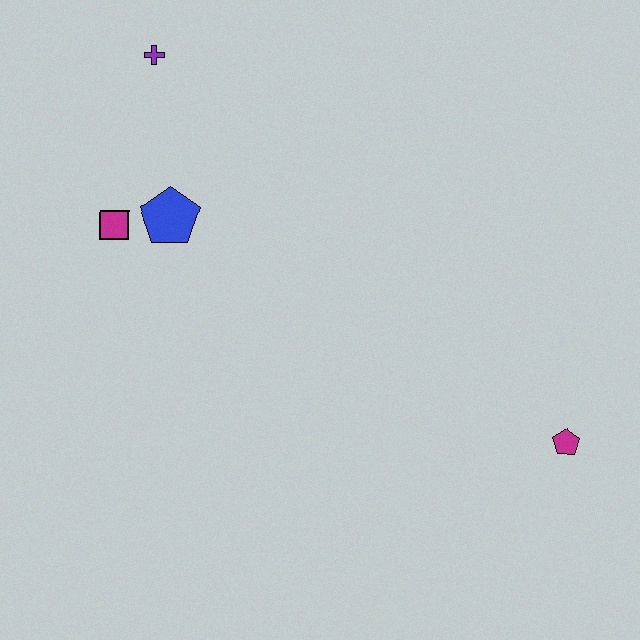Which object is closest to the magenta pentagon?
The blue pentagon is closest to the magenta pentagon.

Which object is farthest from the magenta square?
The magenta pentagon is farthest from the magenta square.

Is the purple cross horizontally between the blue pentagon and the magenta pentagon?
No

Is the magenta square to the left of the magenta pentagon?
Yes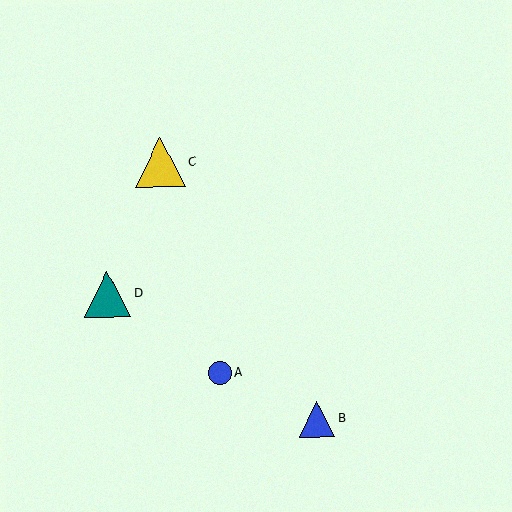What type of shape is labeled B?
Shape B is a blue triangle.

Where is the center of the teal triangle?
The center of the teal triangle is at (108, 294).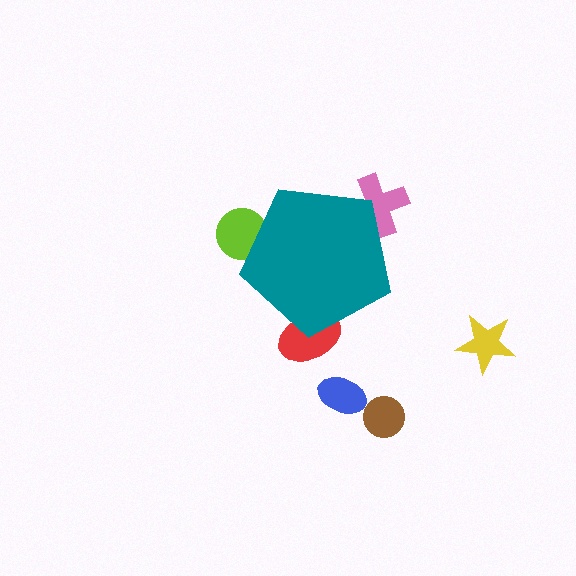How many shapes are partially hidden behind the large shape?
3 shapes are partially hidden.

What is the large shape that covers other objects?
A teal pentagon.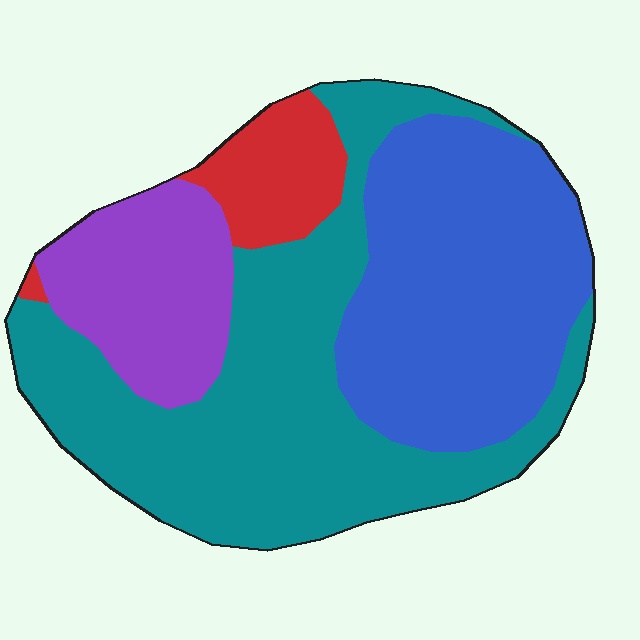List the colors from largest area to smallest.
From largest to smallest: teal, blue, purple, red.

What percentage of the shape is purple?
Purple takes up about one sixth (1/6) of the shape.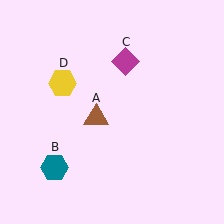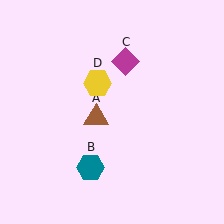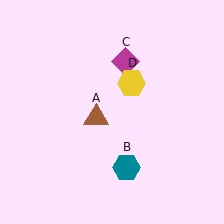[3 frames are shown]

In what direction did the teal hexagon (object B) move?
The teal hexagon (object B) moved right.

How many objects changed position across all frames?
2 objects changed position: teal hexagon (object B), yellow hexagon (object D).